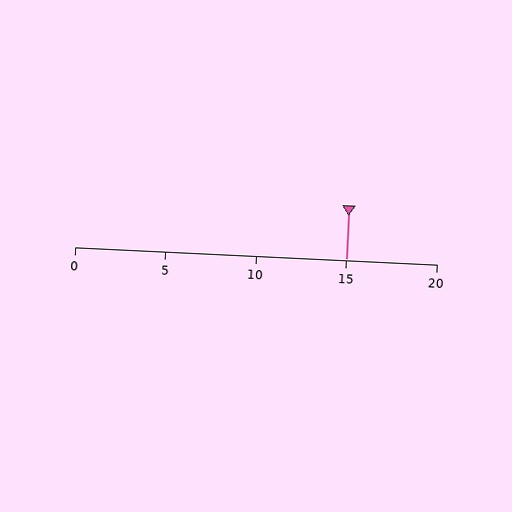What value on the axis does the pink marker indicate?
The marker indicates approximately 15.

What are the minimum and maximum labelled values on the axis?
The axis runs from 0 to 20.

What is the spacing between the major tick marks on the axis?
The major ticks are spaced 5 apart.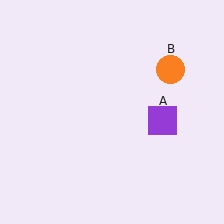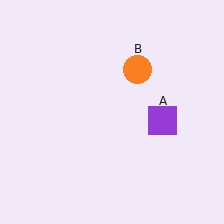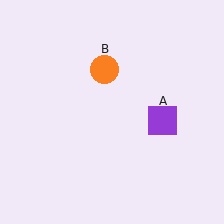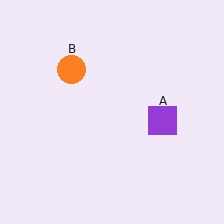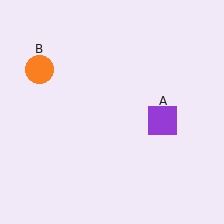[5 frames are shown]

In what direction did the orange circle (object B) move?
The orange circle (object B) moved left.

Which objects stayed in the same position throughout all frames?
Purple square (object A) remained stationary.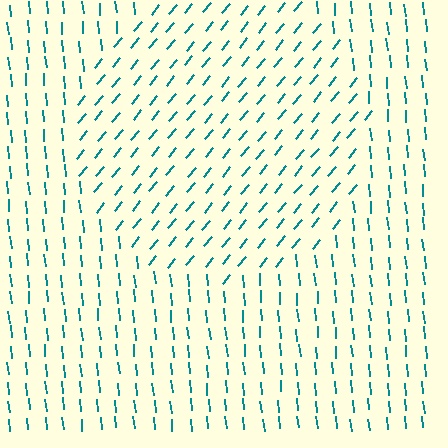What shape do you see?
I see a circle.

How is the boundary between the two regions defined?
The boundary is defined purely by a change in line orientation (approximately 45 degrees difference). All lines are the same color and thickness.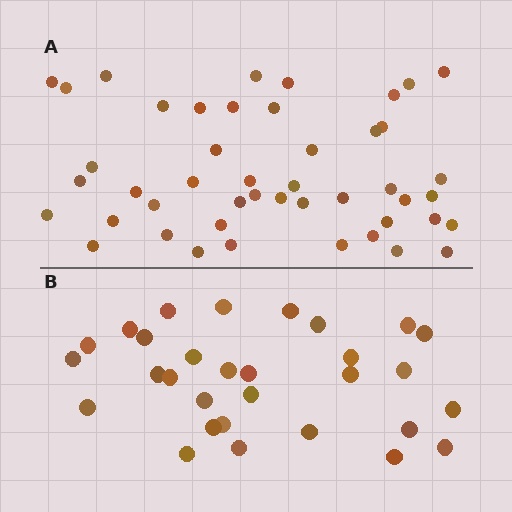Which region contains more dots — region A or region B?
Region A (the top region) has more dots.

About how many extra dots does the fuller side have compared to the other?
Region A has approximately 15 more dots than region B.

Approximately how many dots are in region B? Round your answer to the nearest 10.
About 30 dots.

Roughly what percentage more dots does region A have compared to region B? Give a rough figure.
About 55% more.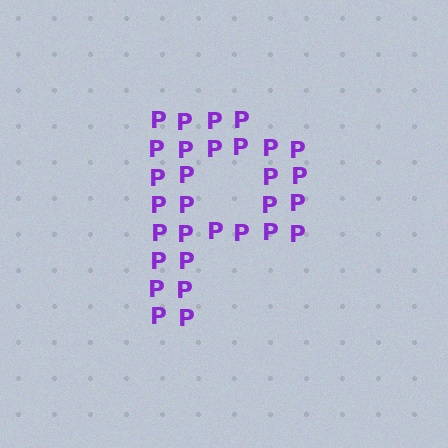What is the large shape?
The large shape is the letter P.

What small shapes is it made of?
It is made of small letter P's.